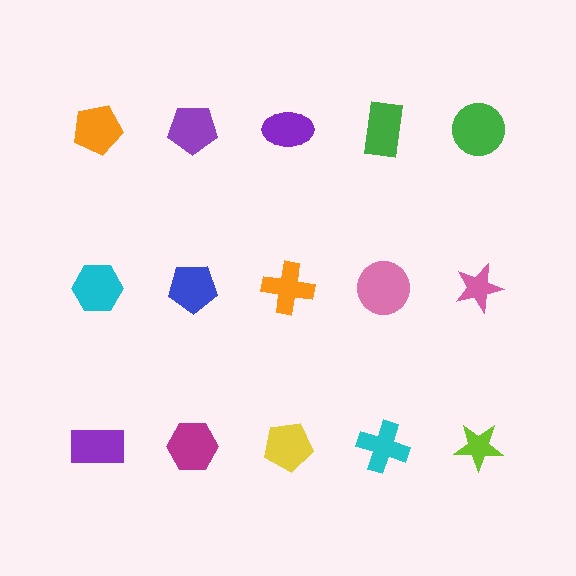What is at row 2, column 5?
A pink star.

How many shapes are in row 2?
5 shapes.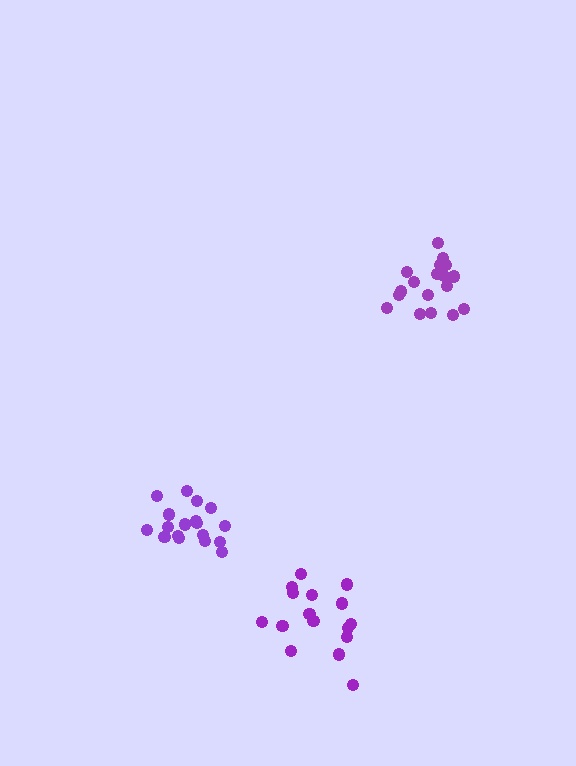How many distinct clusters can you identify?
There are 3 distinct clusters.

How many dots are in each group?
Group 1: 18 dots, Group 2: 18 dots, Group 3: 17 dots (53 total).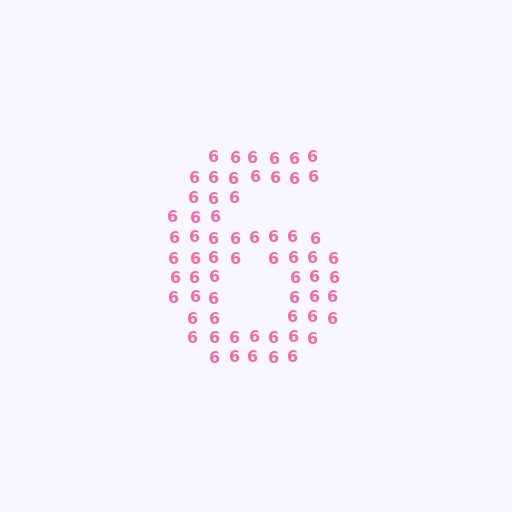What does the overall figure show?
The overall figure shows the digit 6.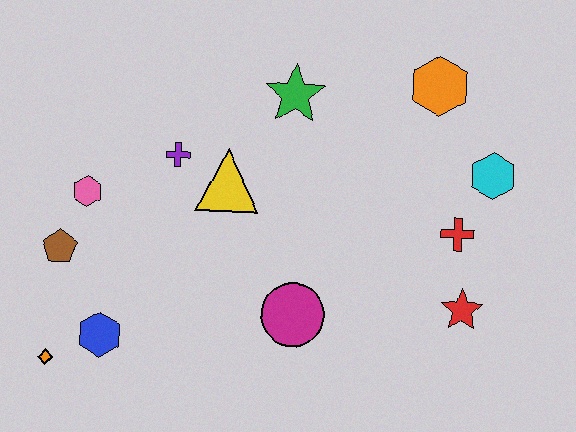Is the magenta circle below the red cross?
Yes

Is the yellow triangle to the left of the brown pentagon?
No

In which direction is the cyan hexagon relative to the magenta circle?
The cyan hexagon is to the right of the magenta circle.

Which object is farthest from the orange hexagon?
The orange diamond is farthest from the orange hexagon.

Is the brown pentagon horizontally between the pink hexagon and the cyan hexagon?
No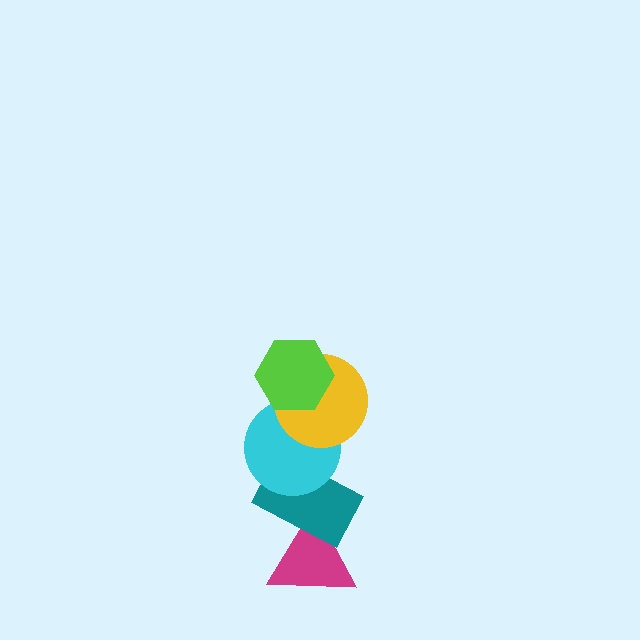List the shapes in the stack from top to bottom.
From top to bottom: the lime hexagon, the yellow circle, the cyan circle, the teal rectangle, the magenta triangle.